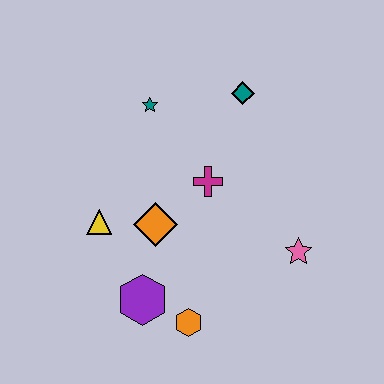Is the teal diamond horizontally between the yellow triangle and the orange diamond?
No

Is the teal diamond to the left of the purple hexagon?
No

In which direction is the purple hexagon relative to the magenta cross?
The purple hexagon is below the magenta cross.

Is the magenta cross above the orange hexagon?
Yes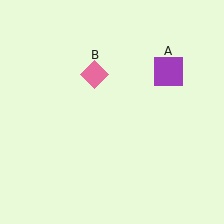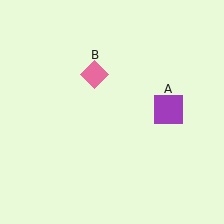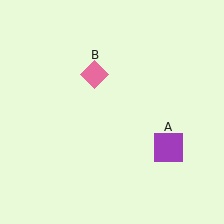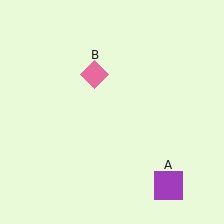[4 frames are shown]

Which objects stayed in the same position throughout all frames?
Pink diamond (object B) remained stationary.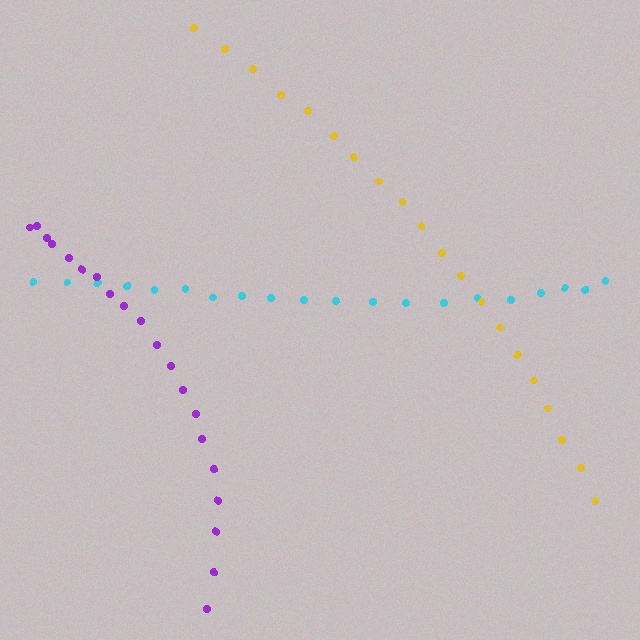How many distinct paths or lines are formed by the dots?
There are 3 distinct paths.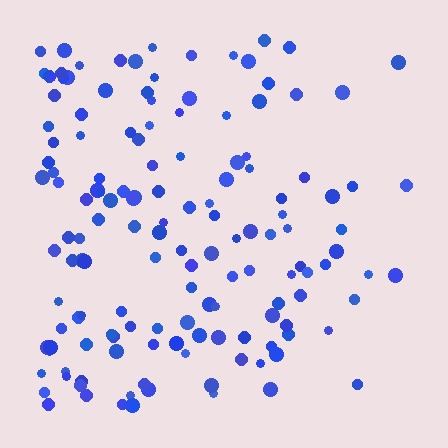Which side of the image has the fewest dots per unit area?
The right.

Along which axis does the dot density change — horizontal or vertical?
Horizontal.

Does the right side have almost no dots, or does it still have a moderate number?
Still a moderate number, just noticeably fewer than the left.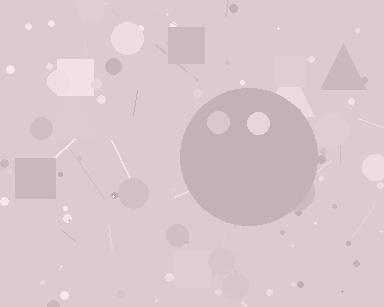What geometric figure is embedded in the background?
A circle is embedded in the background.